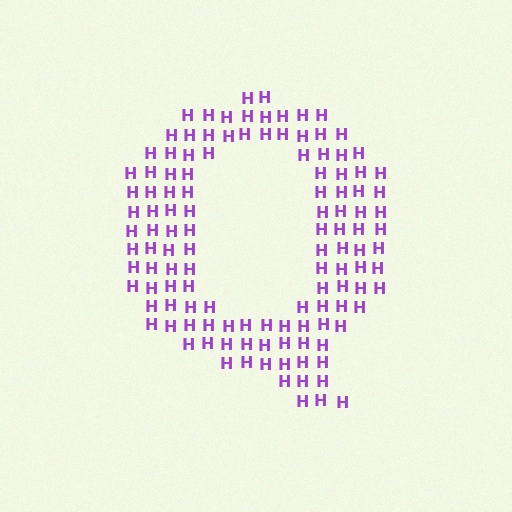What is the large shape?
The large shape is the letter Q.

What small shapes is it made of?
It is made of small letter H's.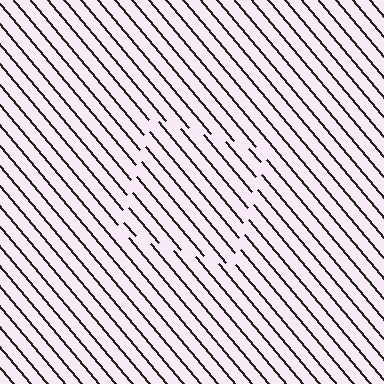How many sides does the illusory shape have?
4 sides — the line-ends trace a square.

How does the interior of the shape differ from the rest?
The interior of the shape contains the same grating, shifted by half a period — the contour is defined by the phase discontinuity where line-ends from the inner and outer gratings abut.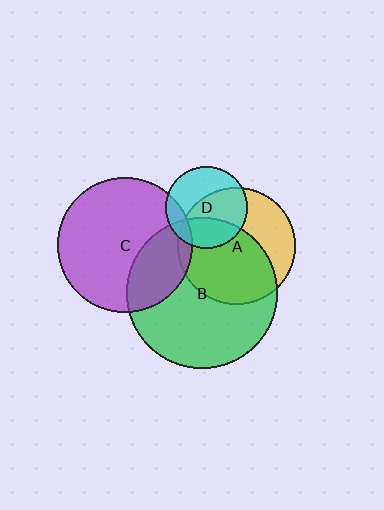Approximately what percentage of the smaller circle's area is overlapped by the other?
Approximately 55%.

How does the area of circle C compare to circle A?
Approximately 1.3 times.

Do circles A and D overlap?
Yes.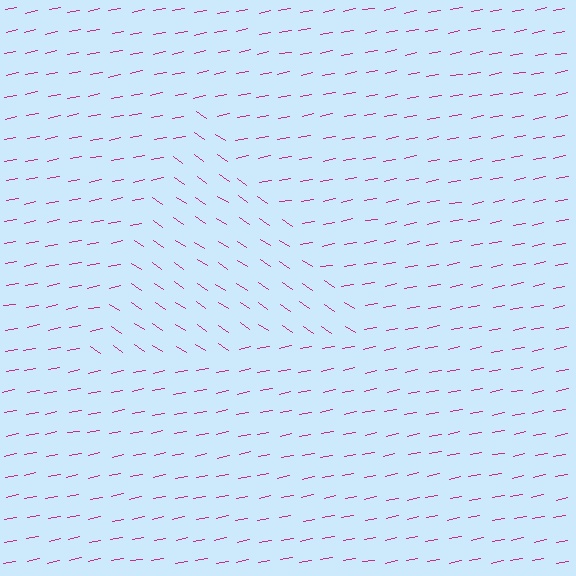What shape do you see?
I see a triangle.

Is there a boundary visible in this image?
Yes, there is a texture boundary formed by a change in line orientation.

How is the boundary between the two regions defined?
The boundary is defined purely by a change in line orientation (approximately 45 degrees difference). All lines are the same color and thickness.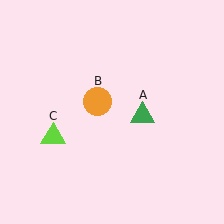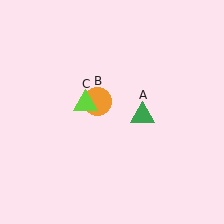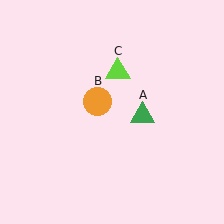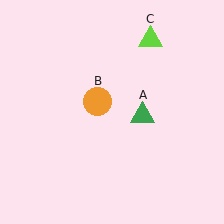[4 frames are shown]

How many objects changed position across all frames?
1 object changed position: lime triangle (object C).